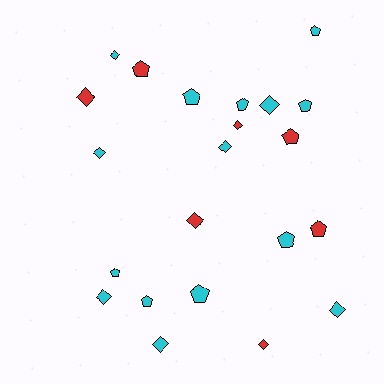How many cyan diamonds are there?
There are 7 cyan diamonds.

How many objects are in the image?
There are 22 objects.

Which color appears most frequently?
Cyan, with 15 objects.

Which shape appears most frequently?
Pentagon, with 11 objects.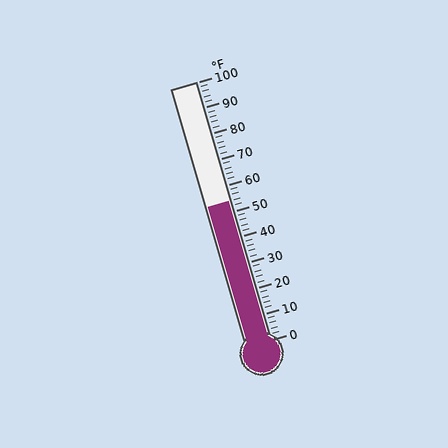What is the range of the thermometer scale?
The thermometer scale ranges from 0°F to 100°F.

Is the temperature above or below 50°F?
The temperature is above 50°F.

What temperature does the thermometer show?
The thermometer shows approximately 54°F.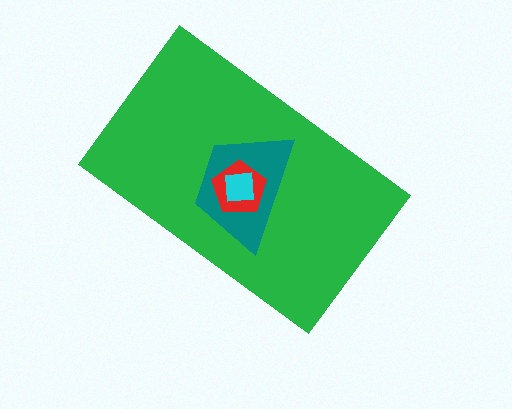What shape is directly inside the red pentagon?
The cyan square.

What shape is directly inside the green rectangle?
The teal trapezoid.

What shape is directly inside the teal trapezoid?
The red pentagon.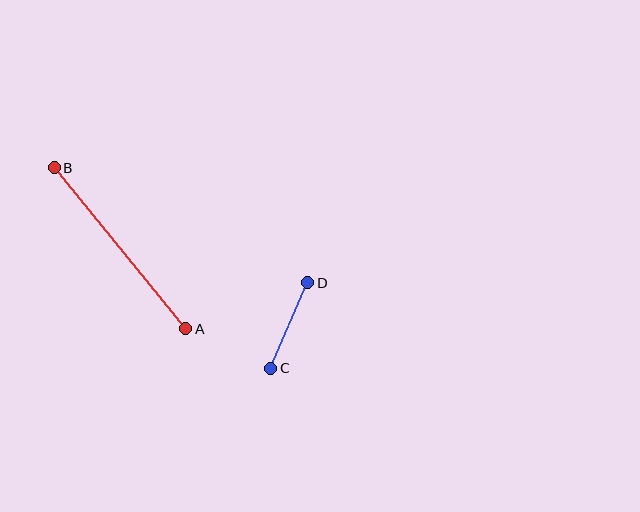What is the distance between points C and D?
The distance is approximately 93 pixels.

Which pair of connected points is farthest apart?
Points A and B are farthest apart.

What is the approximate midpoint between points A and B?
The midpoint is at approximately (120, 248) pixels.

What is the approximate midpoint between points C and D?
The midpoint is at approximately (289, 326) pixels.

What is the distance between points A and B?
The distance is approximately 208 pixels.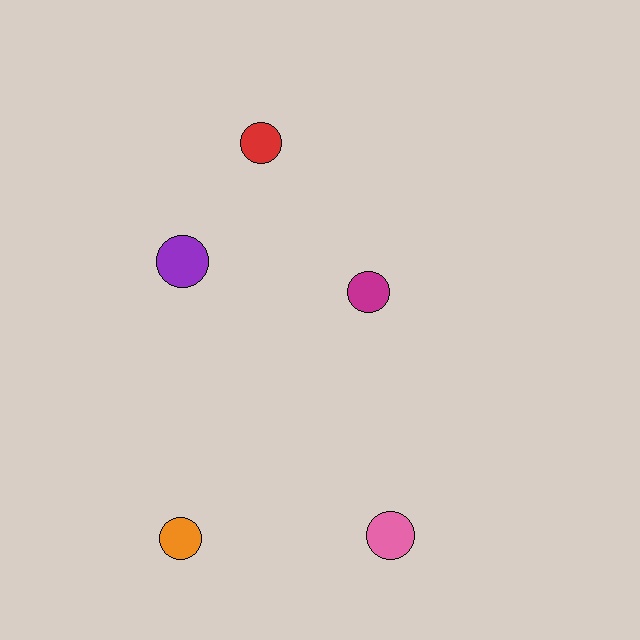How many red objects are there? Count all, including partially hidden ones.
There is 1 red object.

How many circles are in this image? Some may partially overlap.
There are 5 circles.